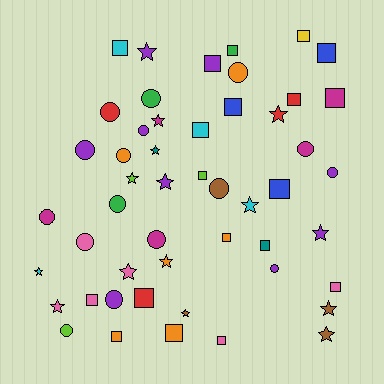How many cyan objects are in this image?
There are 4 cyan objects.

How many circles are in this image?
There are 16 circles.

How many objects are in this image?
There are 50 objects.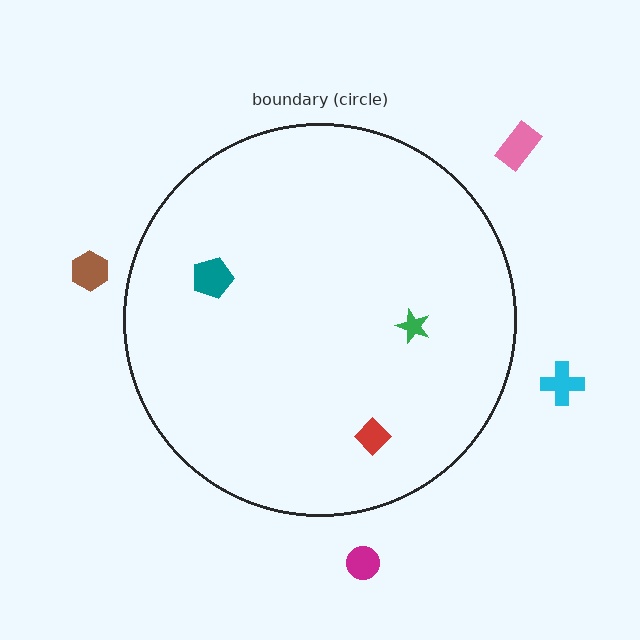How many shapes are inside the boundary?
3 inside, 4 outside.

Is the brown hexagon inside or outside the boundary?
Outside.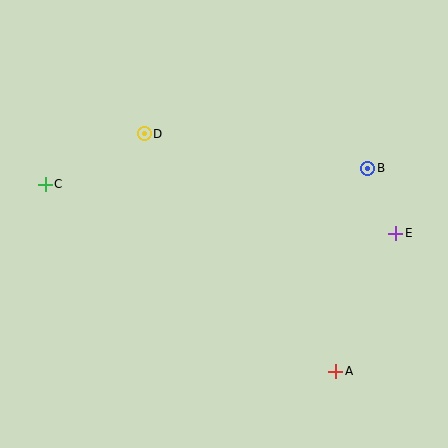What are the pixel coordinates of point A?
Point A is at (336, 371).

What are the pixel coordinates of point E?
Point E is at (396, 233).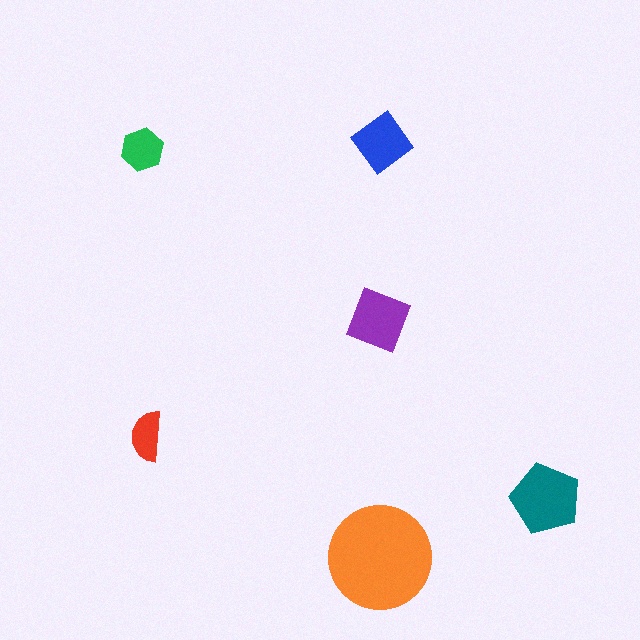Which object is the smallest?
The red semicircle.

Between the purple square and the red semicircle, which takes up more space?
The purple square.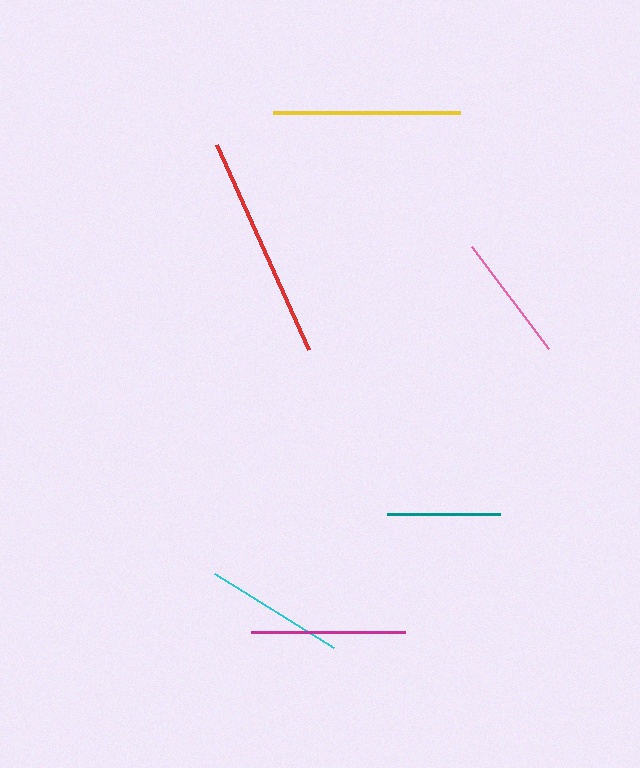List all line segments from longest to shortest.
From longest to shortest: red, yellow, magenta, cyan, pink, teal.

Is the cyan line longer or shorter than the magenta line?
The magenta line is longer than the cyan line.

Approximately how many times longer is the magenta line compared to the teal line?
The magenta line is approximately 1.4 times the length of the teal line.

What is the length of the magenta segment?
The magenta segment is approximately 154 pixels long.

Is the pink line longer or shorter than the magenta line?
The magenta line is longer than the pink line.